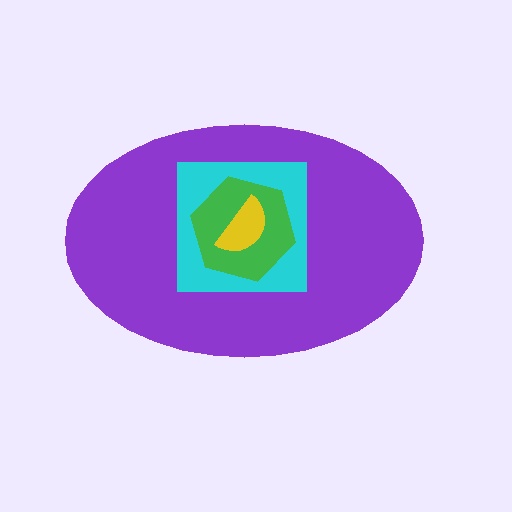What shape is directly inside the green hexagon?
The yellow semicircle.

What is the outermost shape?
The purple ellipse.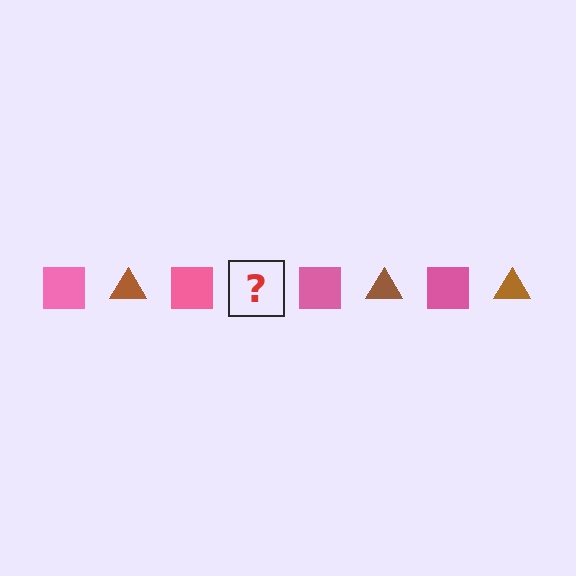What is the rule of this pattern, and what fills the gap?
The rule is that the pattern alternates between pink square and brown triangle. The gap should be filled with a brown triangle.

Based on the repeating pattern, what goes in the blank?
The blank should be a brown triangle.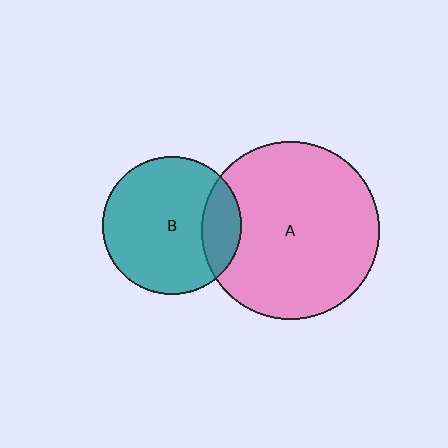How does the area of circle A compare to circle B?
Approximately 1.6 times.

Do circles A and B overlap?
Yes.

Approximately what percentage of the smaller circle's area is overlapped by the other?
Approximately 20%.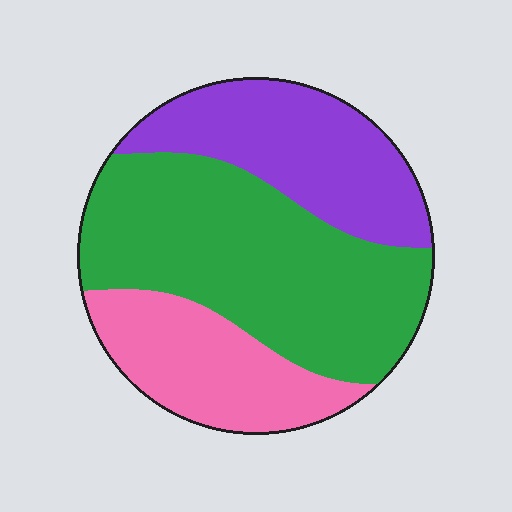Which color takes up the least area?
Pink, at roughly 25%.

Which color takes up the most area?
Green, at roughly 50%.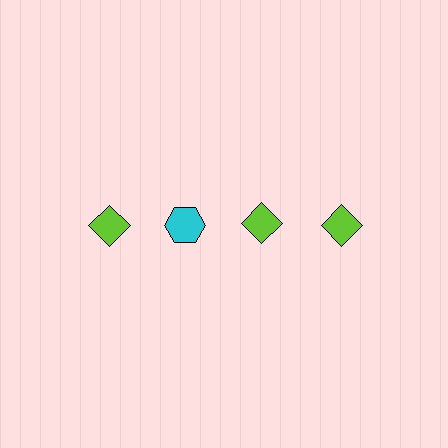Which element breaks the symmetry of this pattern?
The cyan hexagon in the top row, second from left column breaks the symmetry. All other shapes are lime diamonds.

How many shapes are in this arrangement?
There are 4 shapes arranged in a grid pattern.